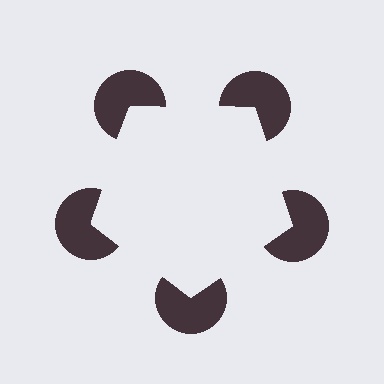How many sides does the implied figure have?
5 sides.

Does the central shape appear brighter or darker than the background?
It typically appears slightly brighter than the background, even though no actual brightness change is drawn.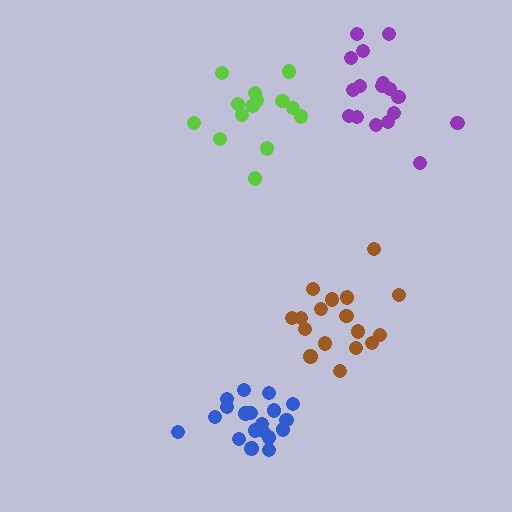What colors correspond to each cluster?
The clusters are colored: purple, brown, blue, lime.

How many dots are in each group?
Group 1: 17 dots, Group 2: 17 dots, Group 3: 19 dots, Group 4: 14 dots (67 total).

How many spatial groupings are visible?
There are 4 spatial groupings.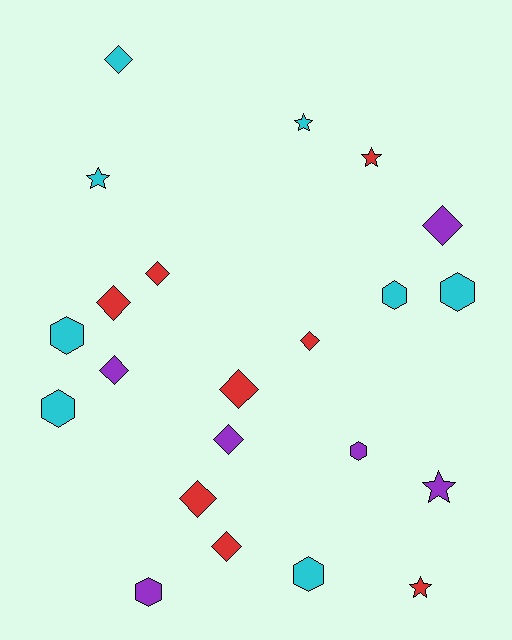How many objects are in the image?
There are 22 objects.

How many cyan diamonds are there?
There is 1 cyan diamond.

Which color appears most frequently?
Red, with 8 objects.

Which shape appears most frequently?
Diamond, with 10 objects.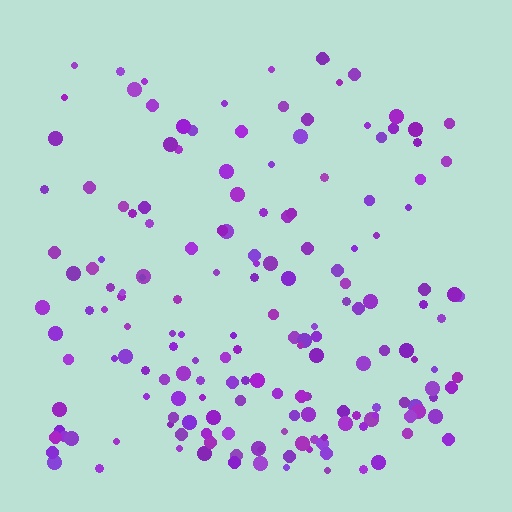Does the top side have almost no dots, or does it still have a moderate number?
Still a moderate number, just noticeably fewer than the bottom.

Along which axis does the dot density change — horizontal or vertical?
Vertical.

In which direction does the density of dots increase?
From top to bottom, with the bottom side densest.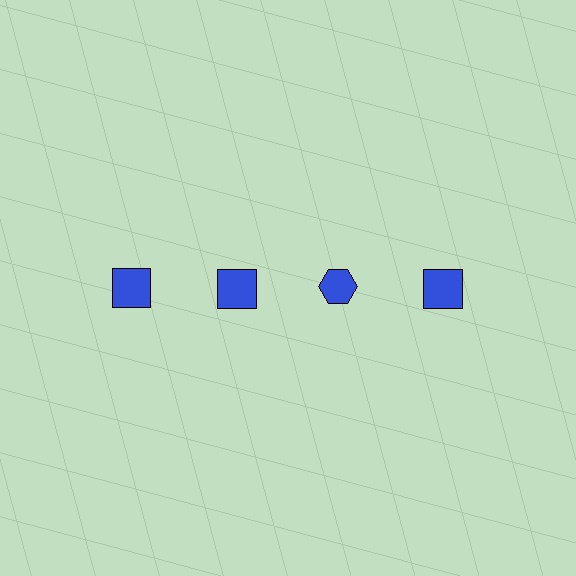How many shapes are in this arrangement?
There are 4 shapes arranged in a grid pattern.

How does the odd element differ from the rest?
It has a different shape: hexagon instead of square.